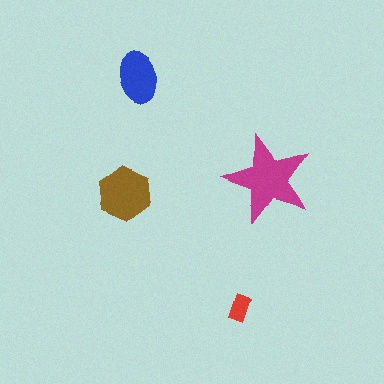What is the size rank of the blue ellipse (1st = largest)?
3rd.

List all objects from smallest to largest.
The red rectangle, the blue ellipse, the brown hexagon, the magenta star.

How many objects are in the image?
There are 4 objects in the image.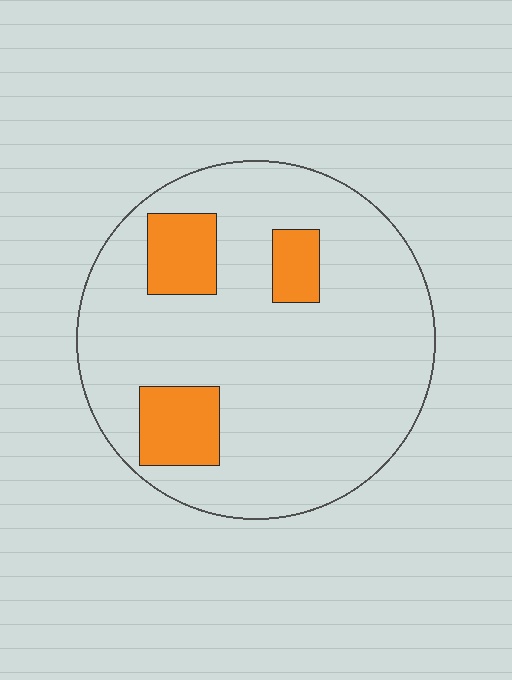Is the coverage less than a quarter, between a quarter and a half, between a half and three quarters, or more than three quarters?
Less than a quarter.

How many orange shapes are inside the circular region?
3.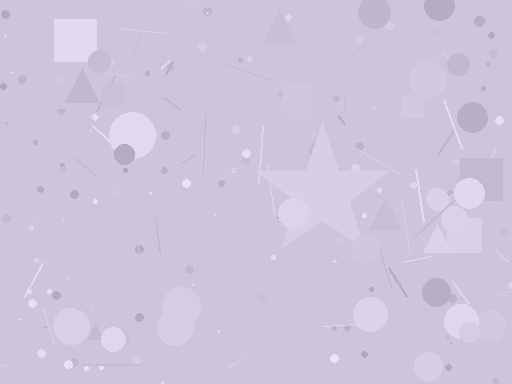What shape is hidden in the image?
A star is hidden in the image.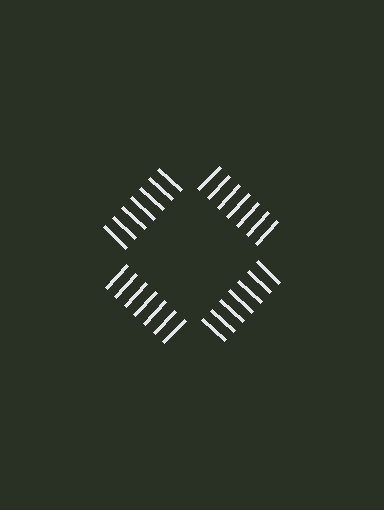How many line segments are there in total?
28 — 7 along each of the 4 edges.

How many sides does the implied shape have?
4 sides — the line-ends trace a square.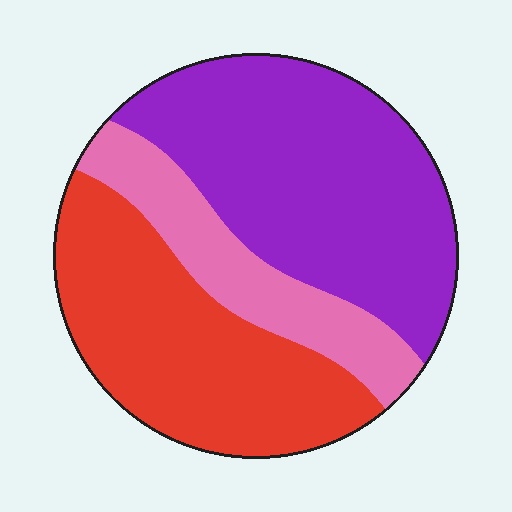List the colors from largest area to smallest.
From largest to smallest: purple, red, pink.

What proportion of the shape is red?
Red covers roughly 35% of the shape.